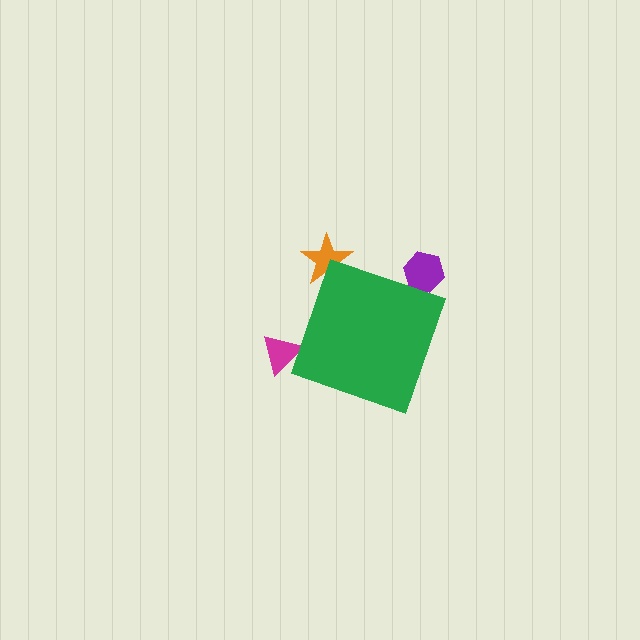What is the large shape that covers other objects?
A green diamond.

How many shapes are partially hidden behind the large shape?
3 shapes are partially hidden.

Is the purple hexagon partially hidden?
Yes, the purple hexagon is partially hidden behind the green diamond.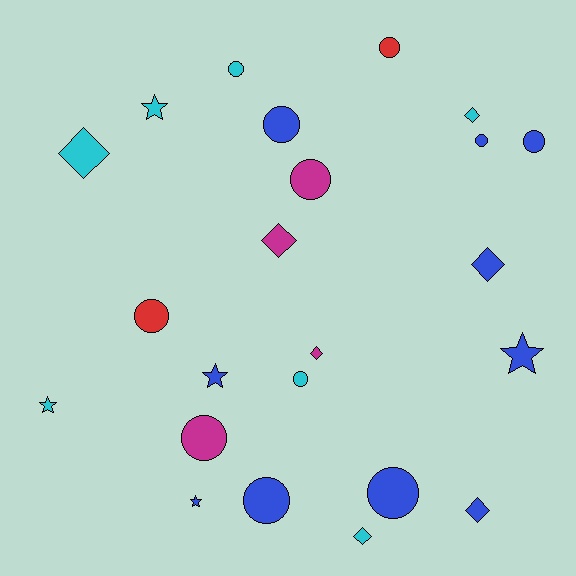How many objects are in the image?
There are 23 objects.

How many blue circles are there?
There are 5 blue circles.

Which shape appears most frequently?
Circle, with 11 objects.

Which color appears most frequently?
Blue, with 10 objects.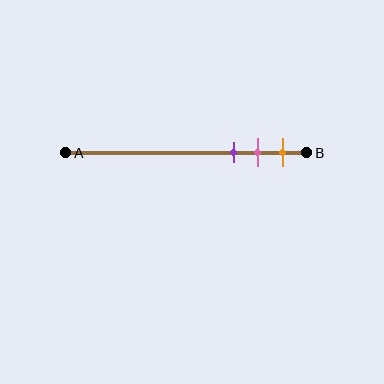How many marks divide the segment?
There are 3 marks dividing the segment.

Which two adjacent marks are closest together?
The pink and orange marks are the closest adjacent pair.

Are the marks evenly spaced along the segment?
Yes, the marks are approximately evenly spaced.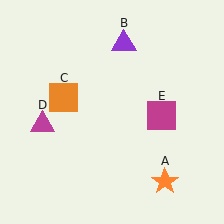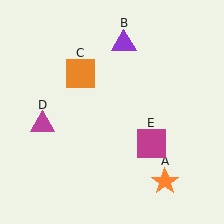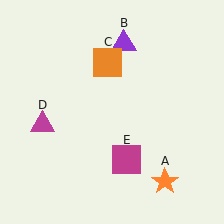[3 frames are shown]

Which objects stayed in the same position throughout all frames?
Orange star (object A) and purple triangle (object B) and magenta triangle (object D) remained stationary.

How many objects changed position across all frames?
2 objects changed position: orange square (object C), magenta square (object E).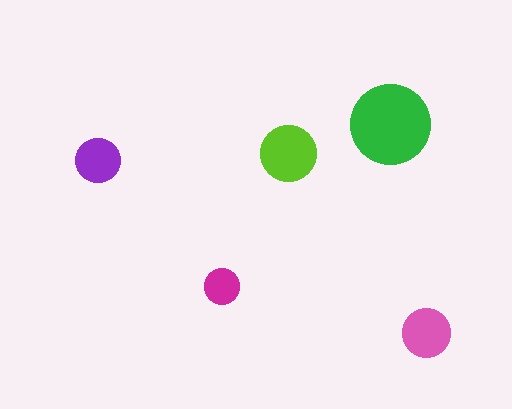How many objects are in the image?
There are 5 objects in the image.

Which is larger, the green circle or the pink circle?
The green one.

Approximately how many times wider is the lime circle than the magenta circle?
About 1.5 times wider.